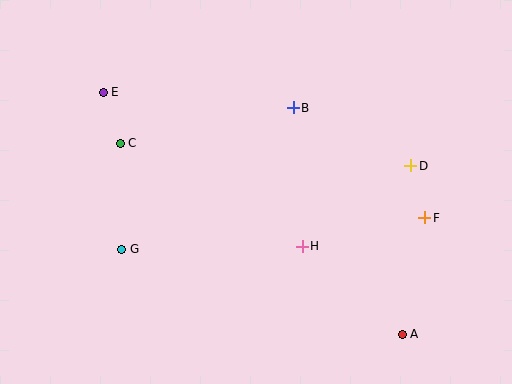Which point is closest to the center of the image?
Point H at (302, 246) is closest to the center.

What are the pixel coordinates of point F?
Point F is at (425, 218).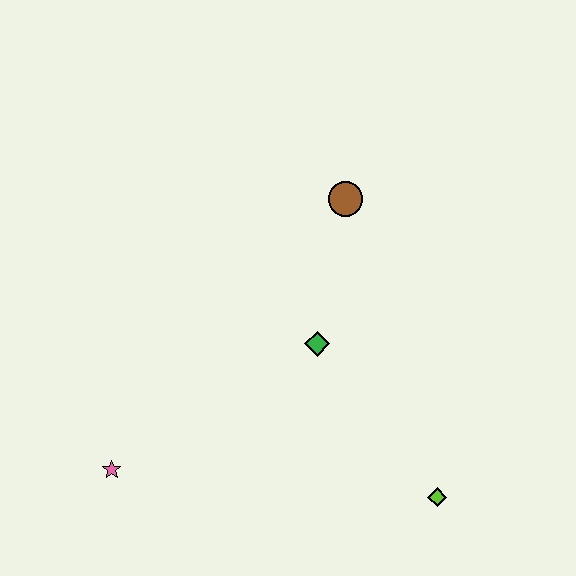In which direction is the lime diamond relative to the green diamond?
The lime diamond is below the green diamond.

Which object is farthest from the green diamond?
The pink star is farthest from the green diamond.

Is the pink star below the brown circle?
Yes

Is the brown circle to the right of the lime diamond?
No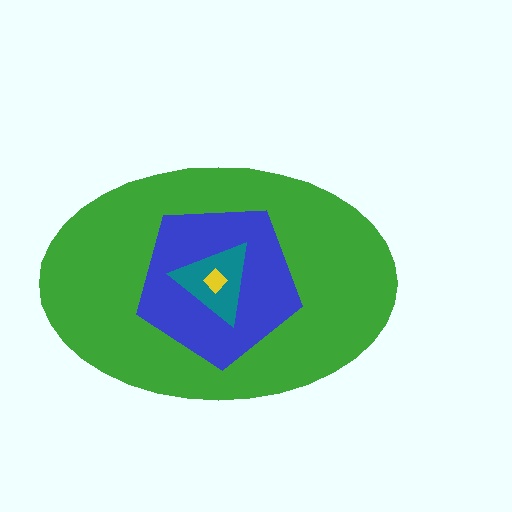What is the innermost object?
The yellow diamond.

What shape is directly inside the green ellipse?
The blue pentagon.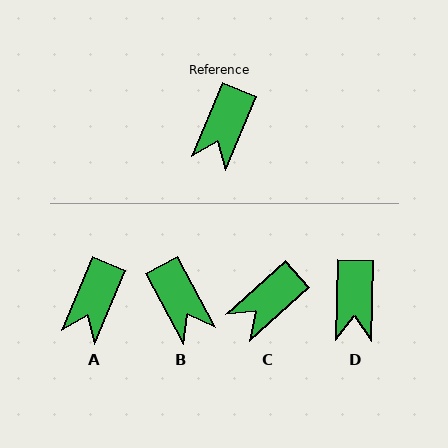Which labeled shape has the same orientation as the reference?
A.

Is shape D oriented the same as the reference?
No, it is off by about 22 degrees.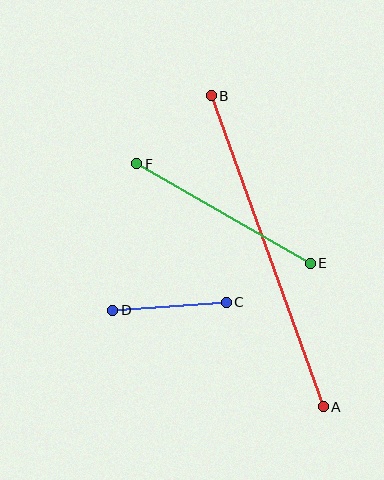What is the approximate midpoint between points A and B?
The midpoint is at approximately (267, 251) pixels.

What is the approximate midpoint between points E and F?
The midpoint is at approximately (224, 213) pixels.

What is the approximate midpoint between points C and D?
The midpoint is at approximately (170, 306) pixels.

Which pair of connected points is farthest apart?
Points A and B are farthest apart.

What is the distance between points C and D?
The distance is approximately 114 pixels.